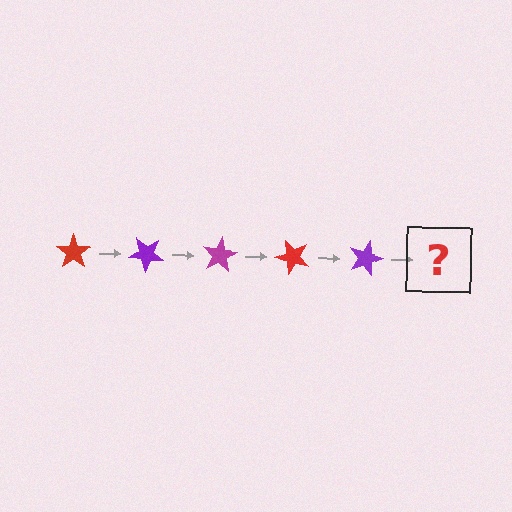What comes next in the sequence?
The next element should be a magenta star, rotated 200 degrees from the start.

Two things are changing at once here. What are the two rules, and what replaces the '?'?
The two rules are that it rotates 40 degrees each step and the color cycles through red, purple, and magenta. The '?' should be a magenta star, rotated 200 degrees from the start.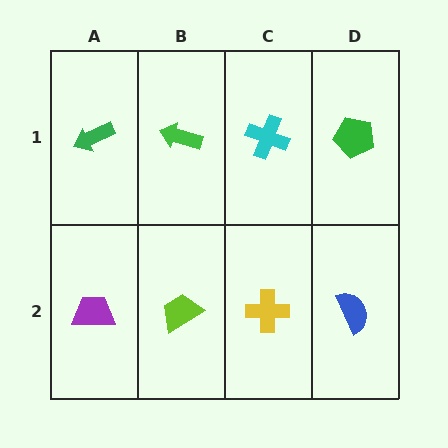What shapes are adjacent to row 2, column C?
A cyan cross (row 1, column C), a lime trapezoid (row 2, column B), a blue semicircle (row 2, column D).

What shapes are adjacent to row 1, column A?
A purple trapezoid (row 2, column A), a green arrow (row 1, column B).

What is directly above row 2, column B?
A green arrow.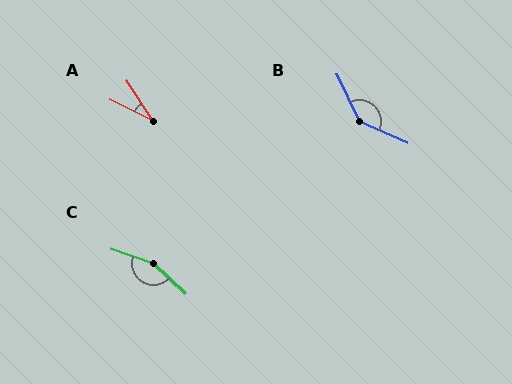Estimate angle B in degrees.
Approximately 140 degrees.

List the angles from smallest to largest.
A (31°), B (140°), C (156°).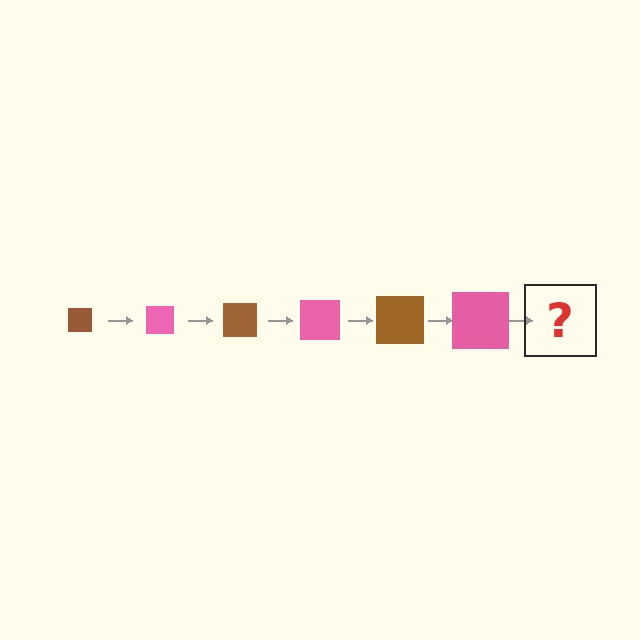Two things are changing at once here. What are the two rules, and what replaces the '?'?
The two rules are that the square grows larger each step and the color cycles through brown and pink. The '?' should be a brown square, larger than the previous one.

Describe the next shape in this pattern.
It should be a brown square, larger than the previous one.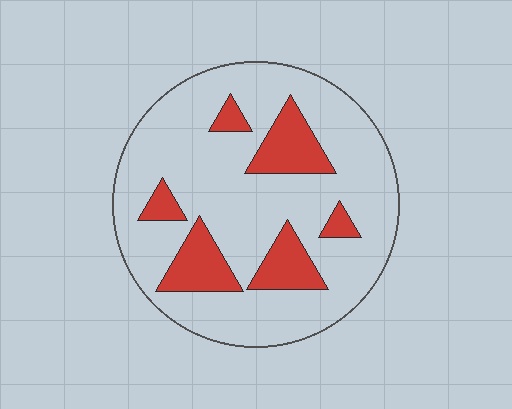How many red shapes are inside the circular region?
6.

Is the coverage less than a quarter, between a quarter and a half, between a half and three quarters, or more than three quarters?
Less than a quarter.